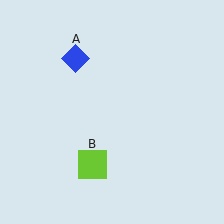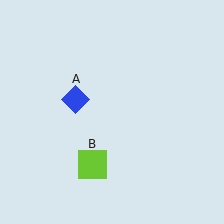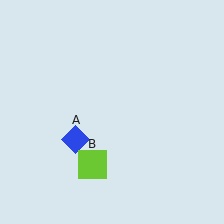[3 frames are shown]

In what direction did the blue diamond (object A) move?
The blue diamond (object A) moved down.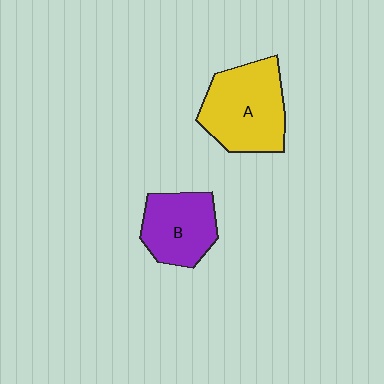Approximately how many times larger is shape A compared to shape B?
Approximately 1.3 times.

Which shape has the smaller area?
Shape B (purple).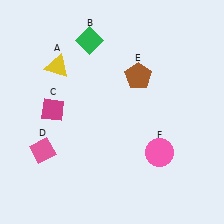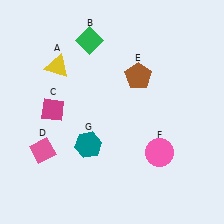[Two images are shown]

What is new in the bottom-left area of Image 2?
A teal hexagon (G) was added in the bottom-left area of Image 2.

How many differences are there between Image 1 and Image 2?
There is 1 difference between the two images.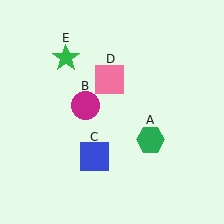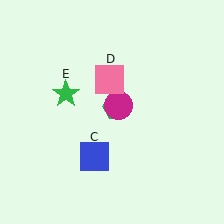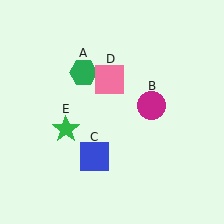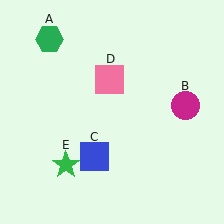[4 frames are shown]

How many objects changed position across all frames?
3 objects changed position: green hexagon (object A), magenta circle (object B), green star (object E).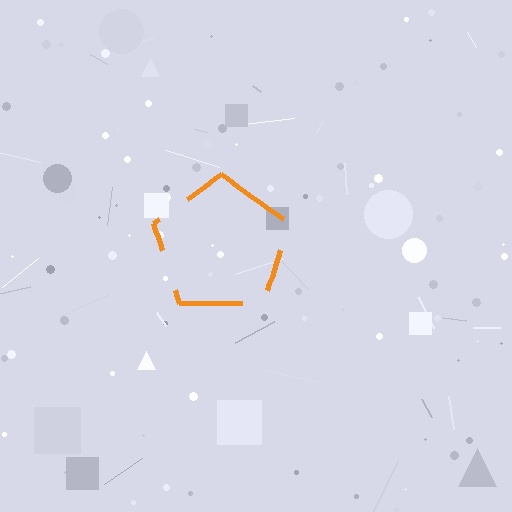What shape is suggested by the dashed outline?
The dashed outline suggests a pentagon.